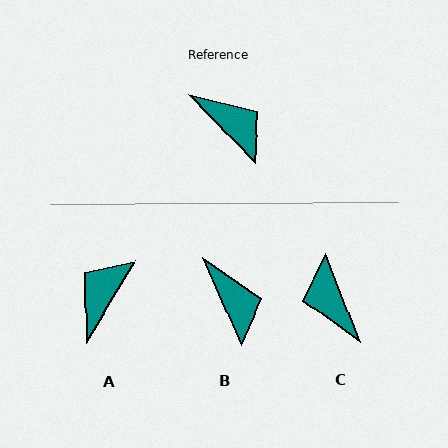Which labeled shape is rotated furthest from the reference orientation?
C, about 158 degrees away.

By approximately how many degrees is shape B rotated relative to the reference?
Approximately 20 degrees clockwise.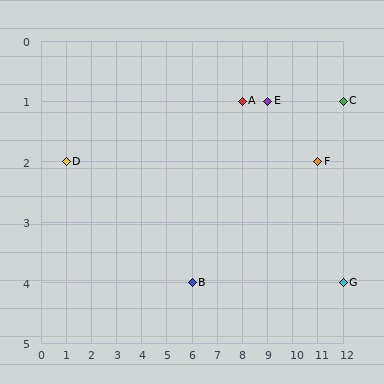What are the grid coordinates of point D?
Point D is at grid coordinates (1, 2).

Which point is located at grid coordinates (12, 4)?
Point G is at (12, 4).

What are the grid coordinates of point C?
Point C is at grid coordinates (12, 1).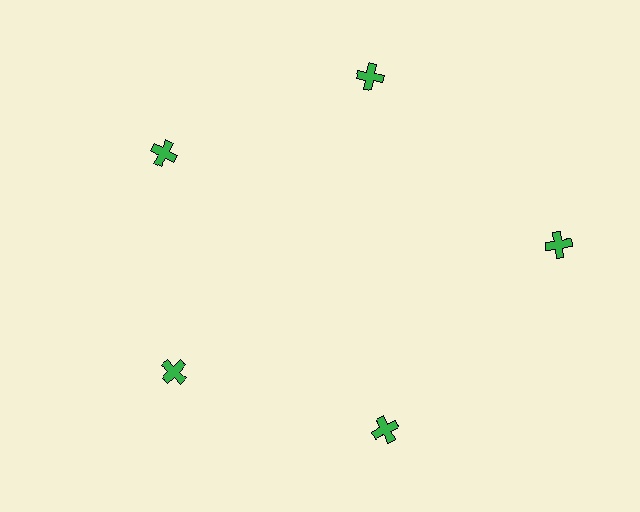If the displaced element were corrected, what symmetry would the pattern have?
It would have 5-fold rotational symmetry — the pattern would map onto itself every 72 degrees.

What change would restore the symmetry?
The symmetry would be restored by moving it inward, back onto the ring so that all 5 crosses sit at equal angles and equal distance from the center.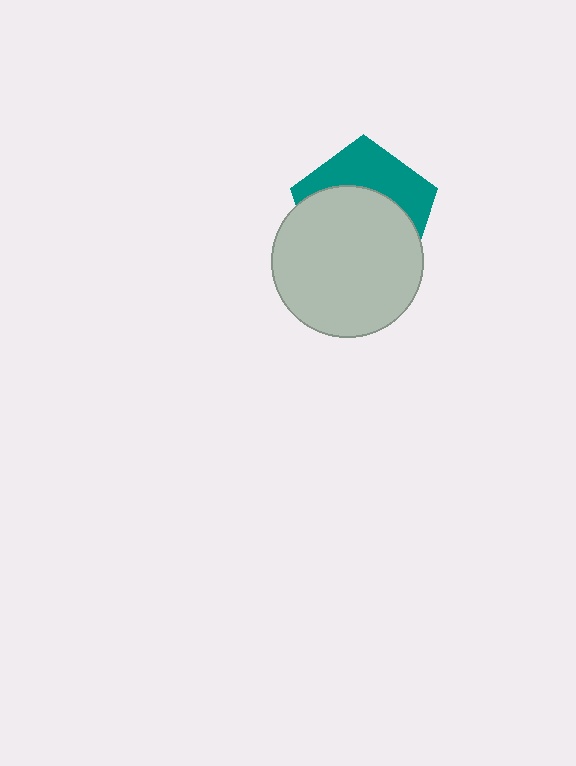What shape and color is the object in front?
The object in front is a light gray circle.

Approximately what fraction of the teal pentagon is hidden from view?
Roughly 62% of the teal pentagon is hidden behind the light gray circle.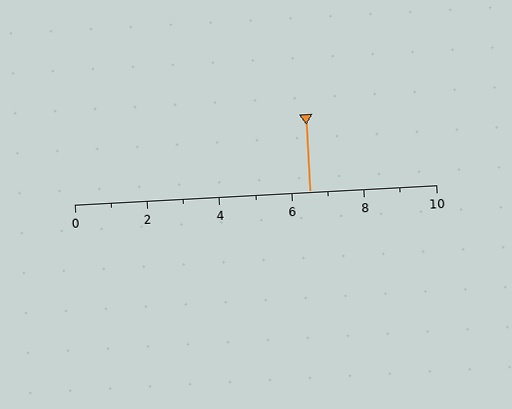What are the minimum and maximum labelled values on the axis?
The axis runs from 0 to 10.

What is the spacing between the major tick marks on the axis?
The major ticks are spaced 2 apart.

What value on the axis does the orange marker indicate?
The marker indicates approximately 6.5.